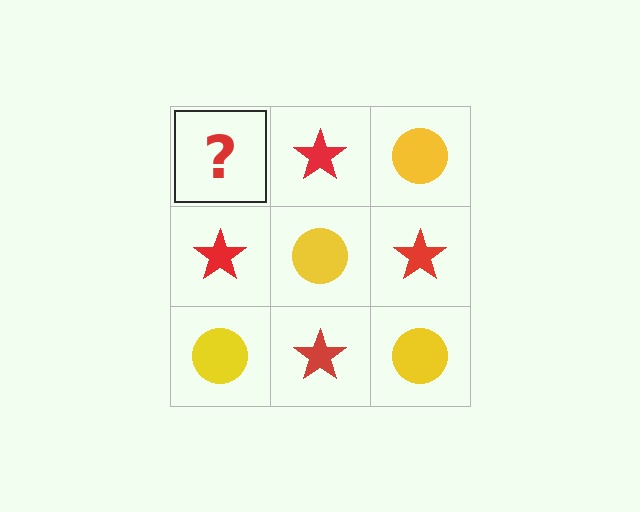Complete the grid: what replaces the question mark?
The question mark should be replaced with a yellow circle.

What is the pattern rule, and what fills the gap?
The rule is that it alternates yellow circle and red star in a checkerboard pattern. The gap should be filled with a yellow circle.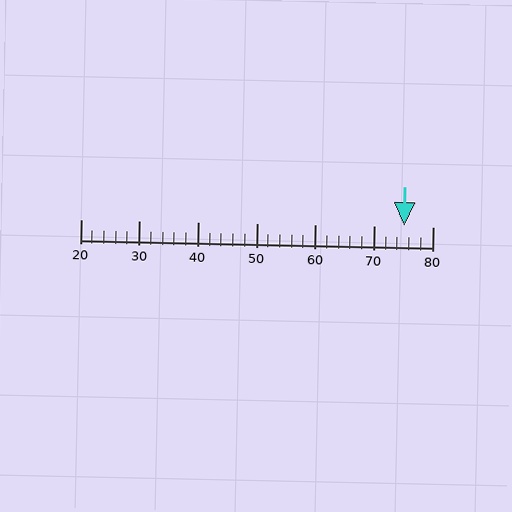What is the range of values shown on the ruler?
The ruler shows values from 20 to 80.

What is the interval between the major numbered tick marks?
The major tick marks are spaced 10 units apart.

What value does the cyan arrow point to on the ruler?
The cyan arrow points to approximately 75.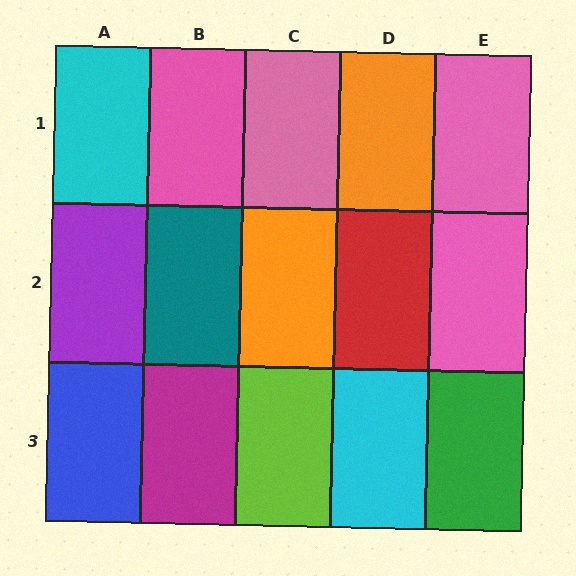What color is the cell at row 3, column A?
Blue.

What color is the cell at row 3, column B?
Magenta.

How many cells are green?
1 cell is green.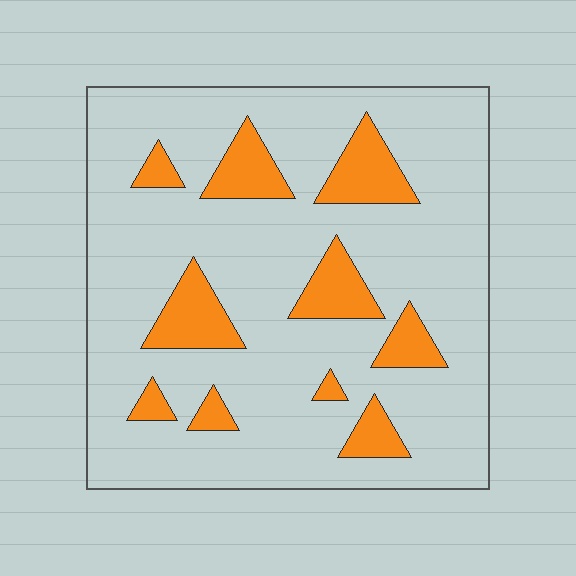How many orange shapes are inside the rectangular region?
10.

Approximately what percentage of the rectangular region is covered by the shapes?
Approximately 15%.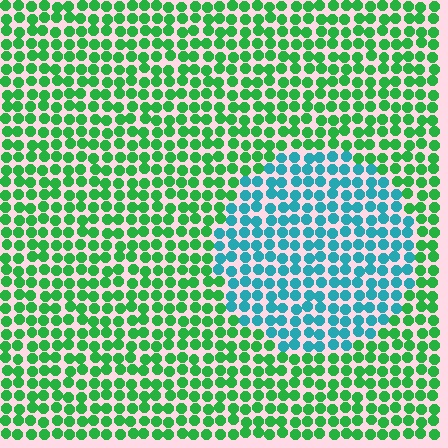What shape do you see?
I see a circle.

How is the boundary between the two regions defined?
The boundary is defined purely by a slight shift in hue (about 53 degrees). Spacing, size, and orientation are identical on both sides.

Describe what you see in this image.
The image is filled with small green elements in a uniform arrangement. A circle-shaped region is visible where the elements are tinted to a slightly different hue, forming a subtle color boundary.